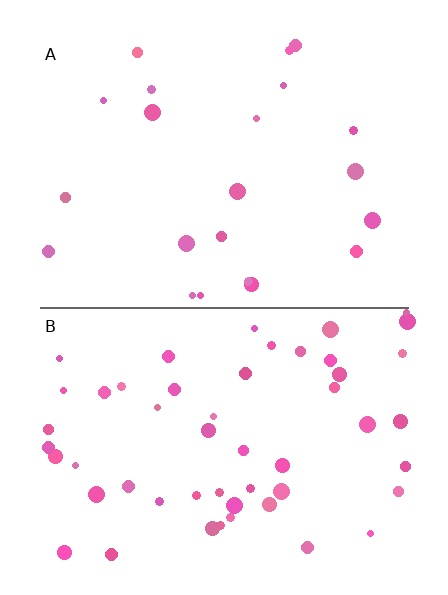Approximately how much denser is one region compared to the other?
Approximately 2.4× — region B over region A.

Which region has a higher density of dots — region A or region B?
B (the bottom).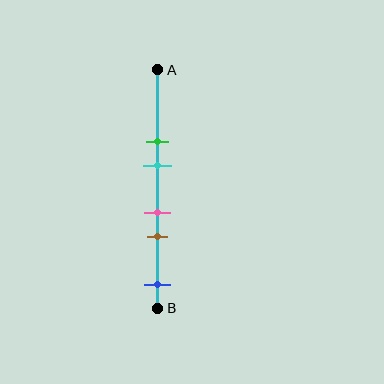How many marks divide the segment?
There are 5 marks dividing the segment.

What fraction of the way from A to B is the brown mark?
The brown mark is approximately 70% (0.7) of the way from A to B.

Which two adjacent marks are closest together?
The pink and brown marks are the closest adjacent pair.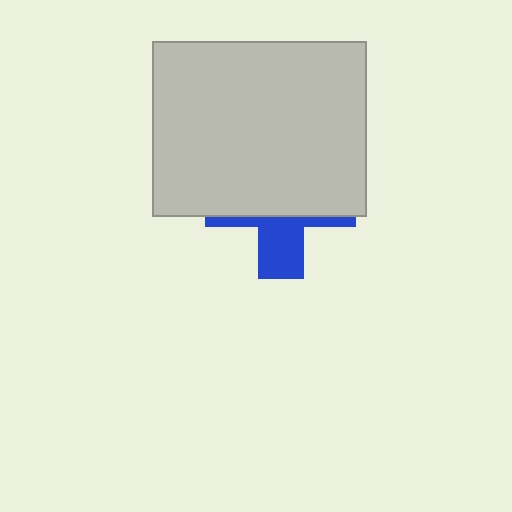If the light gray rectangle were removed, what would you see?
You would see the complete blue cross.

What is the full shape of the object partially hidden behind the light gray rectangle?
The partially hidden object is a blue cross.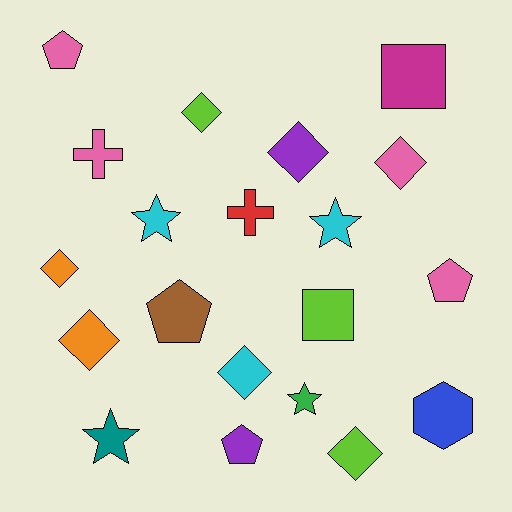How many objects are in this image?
There are 20 objects.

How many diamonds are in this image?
There are 7 diamonds.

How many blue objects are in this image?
There is 1 blue object.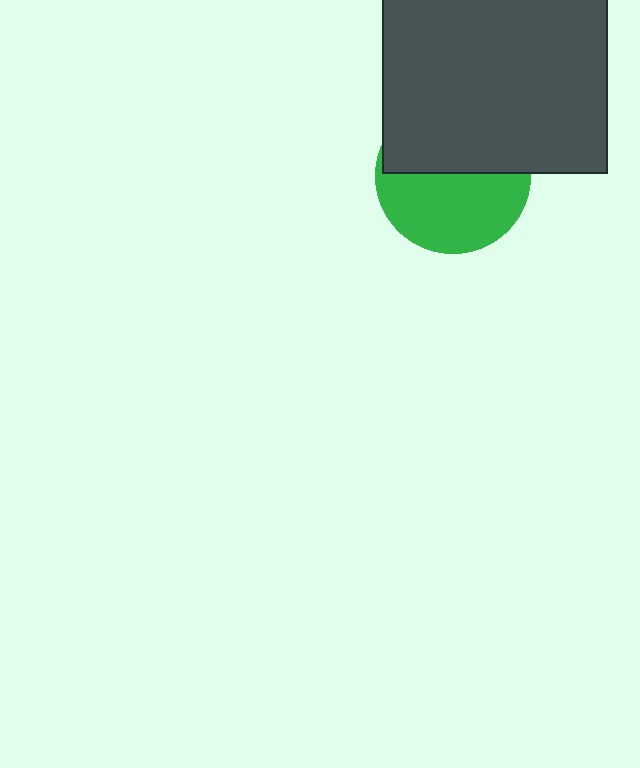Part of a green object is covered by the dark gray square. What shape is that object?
It is a circle.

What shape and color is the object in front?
The object in front is a dark gray square.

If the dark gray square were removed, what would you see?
You would see the complete green circle.